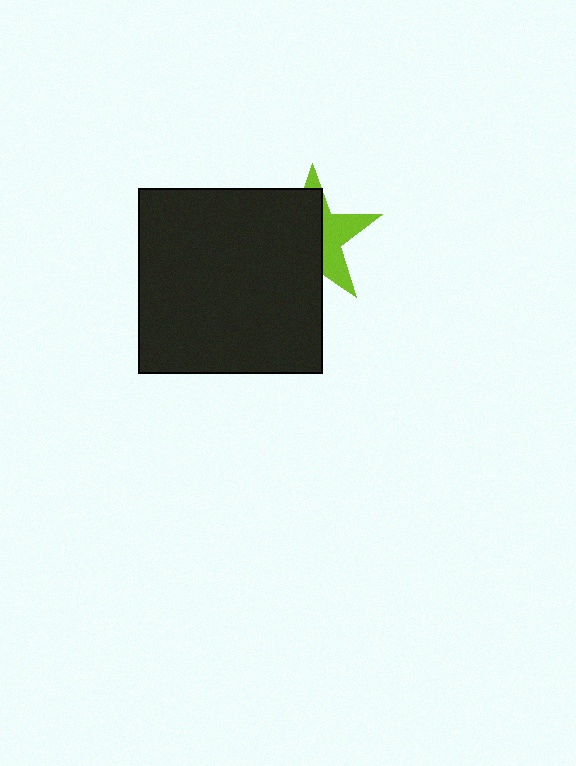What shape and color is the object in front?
The object in front is a black square.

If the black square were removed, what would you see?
You would see the complete lime star.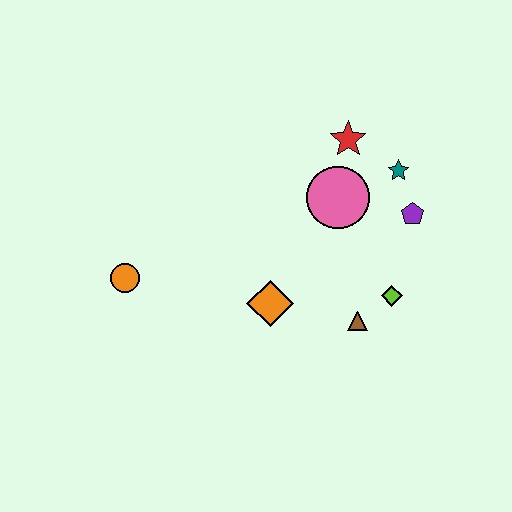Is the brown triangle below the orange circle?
Yes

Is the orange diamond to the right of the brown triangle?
No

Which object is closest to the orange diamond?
The brown triangle is closest to the orange diamond.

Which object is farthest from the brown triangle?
The orange circle is farthest from the brown triangle.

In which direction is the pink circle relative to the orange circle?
The pink circle is to the right of the orange circle.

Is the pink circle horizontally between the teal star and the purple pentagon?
No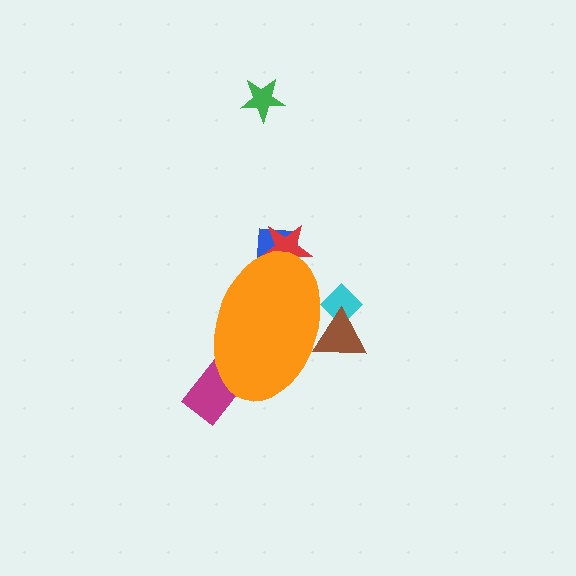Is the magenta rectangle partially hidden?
Yes, the magenta rectangle is partially hidden behind the orange ellipse.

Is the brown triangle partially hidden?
Yes, the brown triangle is partially hidden behind the orange ellipse.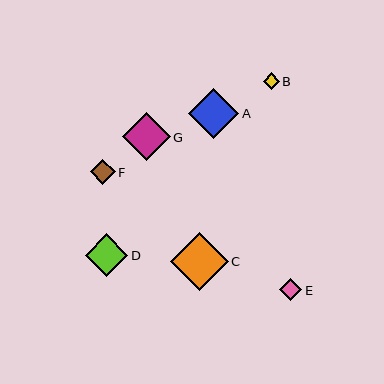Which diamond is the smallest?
Diamond B is the smallest with a size of approximately 16 pixels.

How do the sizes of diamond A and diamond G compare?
Diamond A and diamond G are approximately the same size.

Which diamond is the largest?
Diamond C is the largest with a size of approximately 58 pixels.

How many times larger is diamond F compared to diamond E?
Diamond F is approximately 1.1 times the size of diamond E.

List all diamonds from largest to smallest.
From largest to smallest: C, A, G, D, F, E, B.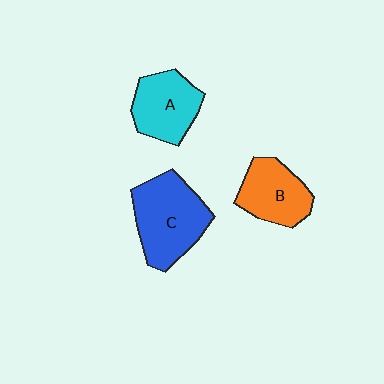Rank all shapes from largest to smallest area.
From largest to smallest: C (blue), A (cyan), B (orange).